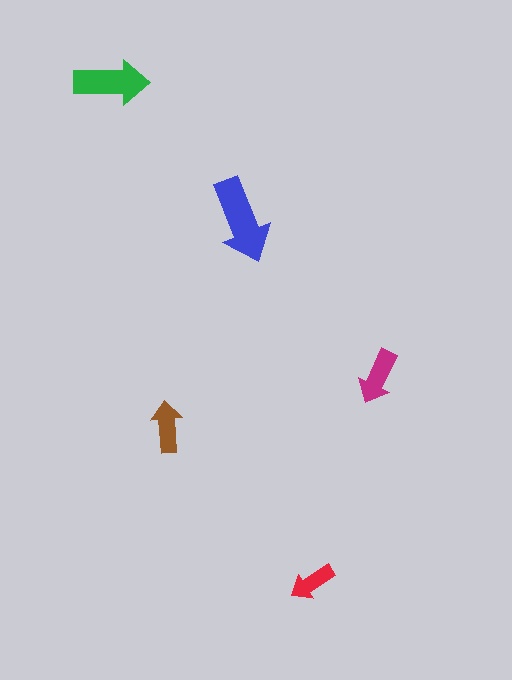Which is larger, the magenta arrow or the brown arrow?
The magenta one.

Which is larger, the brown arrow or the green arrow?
The green one.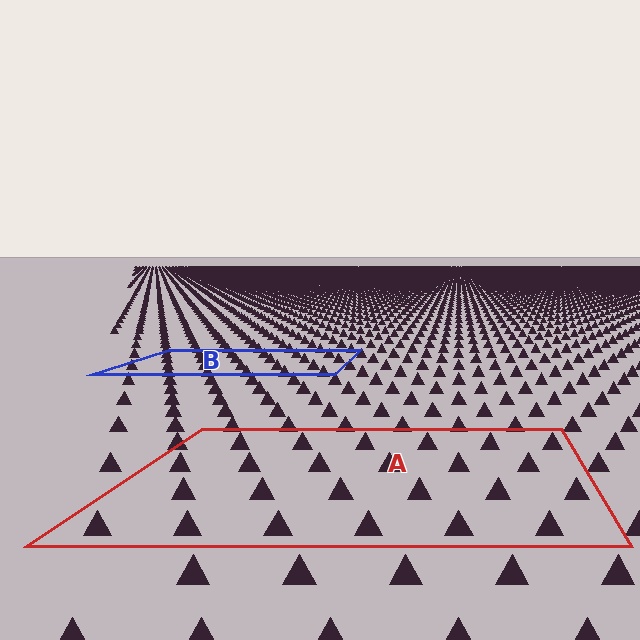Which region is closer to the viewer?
Region A is closer. The texture elements there are larger and more spread out.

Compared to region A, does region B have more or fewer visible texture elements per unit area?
Region B has more texture elements per unit area — they are packed more densely because it is farther away.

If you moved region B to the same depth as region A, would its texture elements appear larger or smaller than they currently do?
They would appear larger. At a closer depth, the same texture elements are projected at a bigger on-screen size.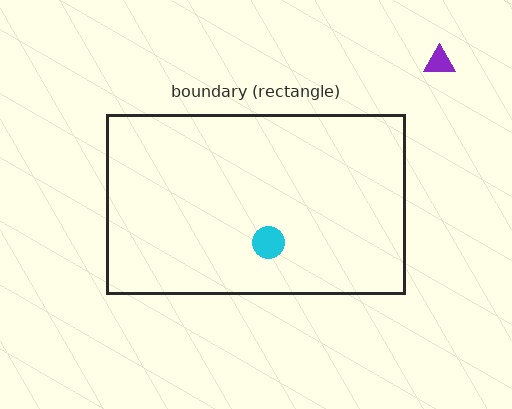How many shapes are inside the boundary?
1 inside, 1 outside.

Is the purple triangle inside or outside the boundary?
Outside.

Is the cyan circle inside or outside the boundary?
Inside.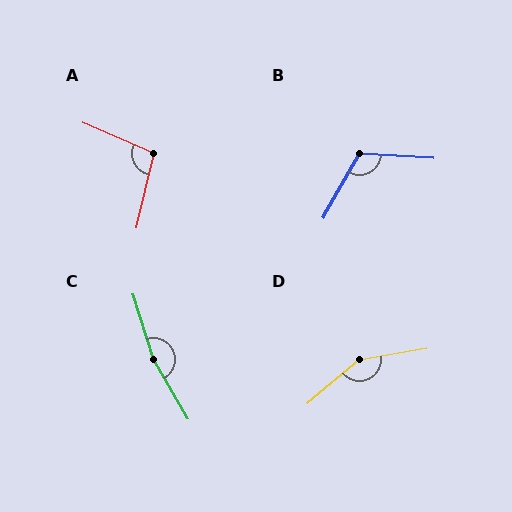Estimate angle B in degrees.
Approximately 116 degrees.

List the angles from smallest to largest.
A (100°), B (116°), D (149°), C (168°).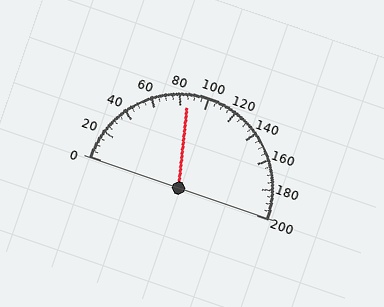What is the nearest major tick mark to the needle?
The nearest major tick mark is 80.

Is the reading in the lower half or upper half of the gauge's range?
The reading is in the lower half of the range (0 to 200).